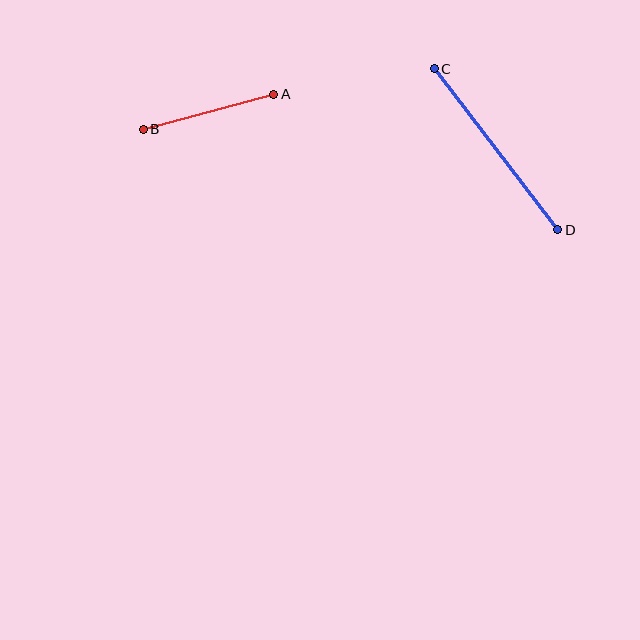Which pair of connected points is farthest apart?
Points C and D are farthest apart.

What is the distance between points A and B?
The distance is approximately 135 pixels.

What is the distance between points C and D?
The distance is approximately 203 pixels.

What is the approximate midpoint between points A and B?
The midpoint is at approximately (208, 112) pixels.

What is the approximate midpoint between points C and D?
The midpoint is at approximately (496, 149) pixels.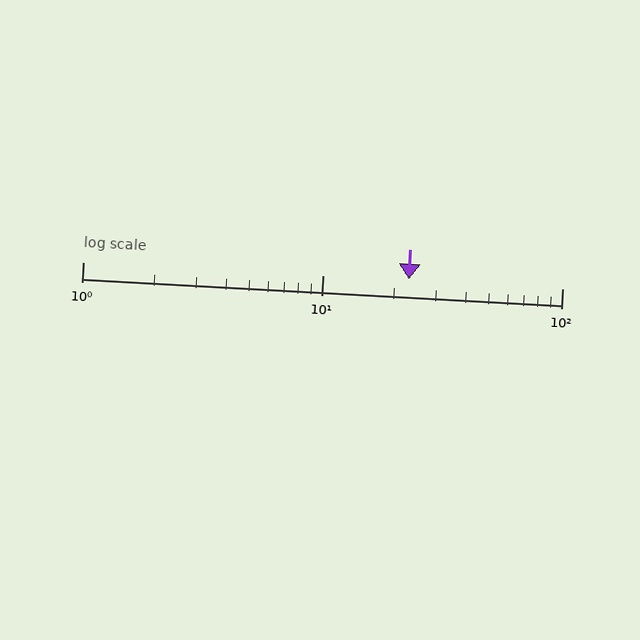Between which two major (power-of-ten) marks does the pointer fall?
The pointer is between 10 and 100.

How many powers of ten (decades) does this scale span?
The scale spans 2 decades, from 1 to 100.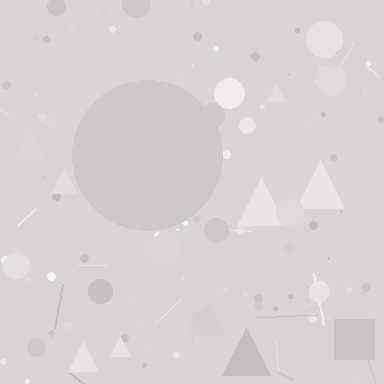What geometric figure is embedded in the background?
A circle is embedded in the background.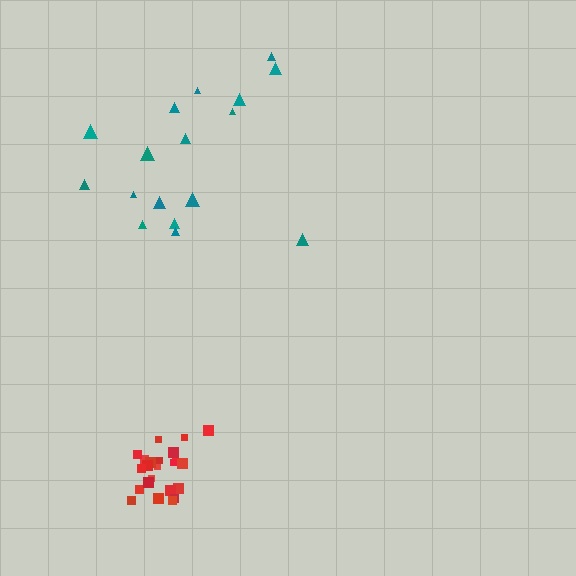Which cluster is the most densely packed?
Red.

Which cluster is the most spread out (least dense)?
Teal.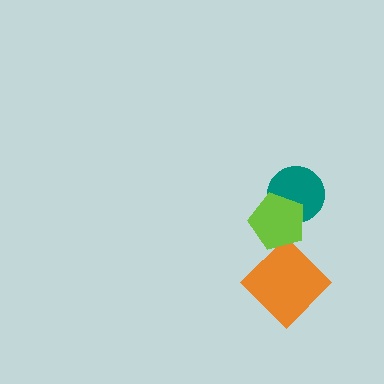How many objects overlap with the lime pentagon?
2 objects overlap with the lime pentagon.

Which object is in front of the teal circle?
The lime pentagon is in front of the teal circle.